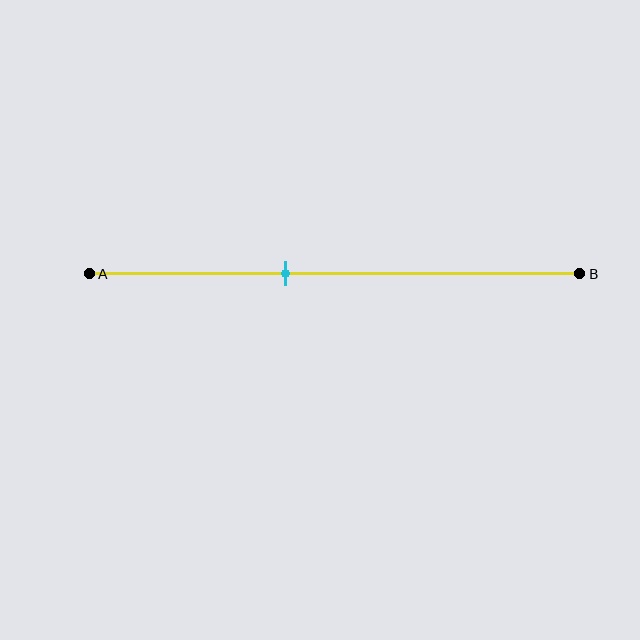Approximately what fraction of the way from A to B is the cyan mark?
The cyan mark is approximately 40% of the way from A to B.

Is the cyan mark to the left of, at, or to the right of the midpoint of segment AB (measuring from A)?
The cyan mark is to the left of the midpoint of segment AB.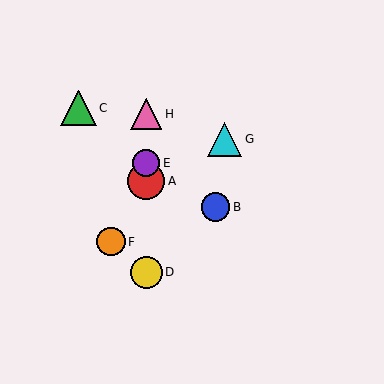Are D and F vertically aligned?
No, D is at x≈146 and F is at x≈111.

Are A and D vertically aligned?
Yes, both are at x≈146.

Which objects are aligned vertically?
Objects A, D, E, H are aligned vertically.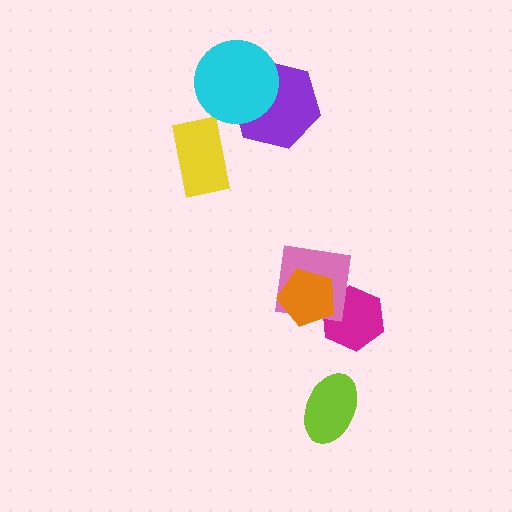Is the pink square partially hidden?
Yes, it is partially covered by another shape.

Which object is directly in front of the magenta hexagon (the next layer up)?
The pink square is directly in front of the magenta hexagon.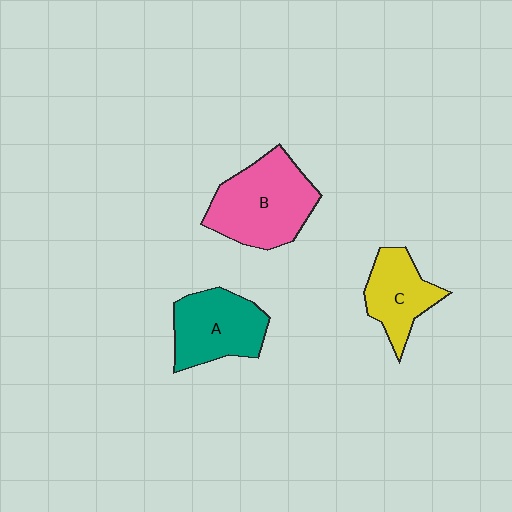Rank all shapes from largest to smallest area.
From largest to smallest: B (pink), A (teal), C (yellow).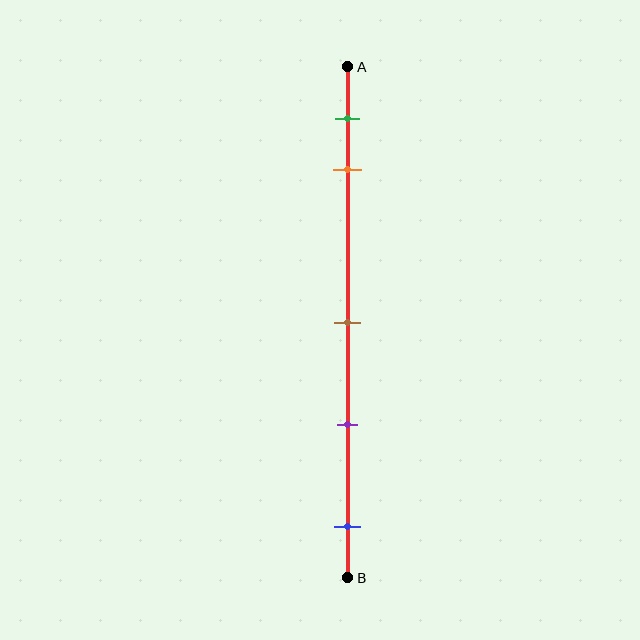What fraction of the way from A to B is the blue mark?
The blue mark is approximately 90% (0.9) of the way from A to B.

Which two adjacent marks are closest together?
The green and orange marks are the closest adjacent pair.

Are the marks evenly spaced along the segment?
No, the marks are not evenly spaced.